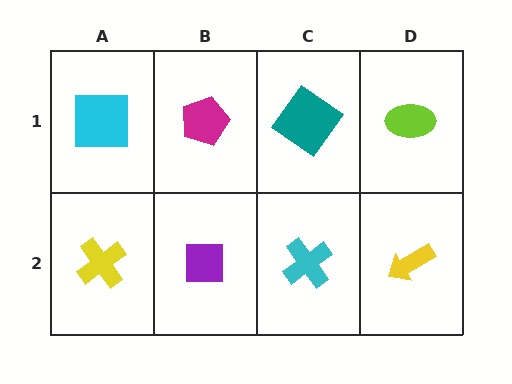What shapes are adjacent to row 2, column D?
A lime ellipse (row 1, column D), a cyan cross (row 2, column C).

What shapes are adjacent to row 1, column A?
A yellow cross (row 2, column A), a magenta pentagon (row 1, column B).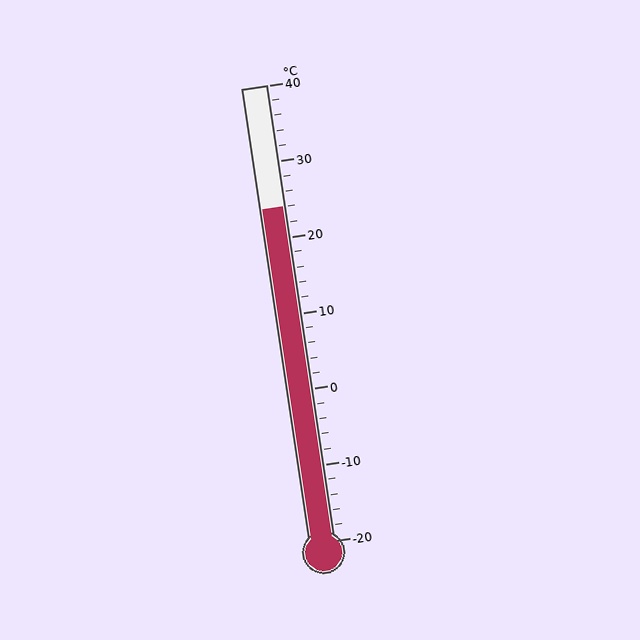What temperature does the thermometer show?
The thermometer shows approximately 24°C.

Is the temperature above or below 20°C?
The temperature is above 20°C.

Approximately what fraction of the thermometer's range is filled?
The thermometer is filled to approximately 75% of its range.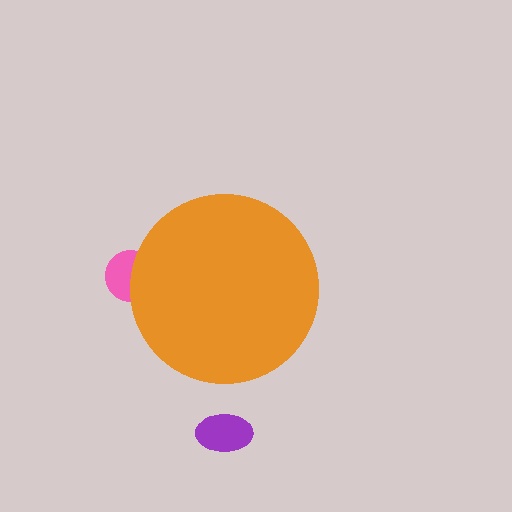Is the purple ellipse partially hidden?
No, the purple ellipse is fully visible.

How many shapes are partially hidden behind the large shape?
2 shapes are partially hidden.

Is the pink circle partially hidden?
Yes, the pink circle is partially hidden behind the orange circle.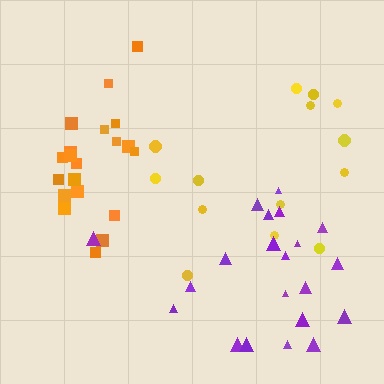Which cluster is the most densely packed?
Orange.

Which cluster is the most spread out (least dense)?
Yellow.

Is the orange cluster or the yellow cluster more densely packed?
Orange.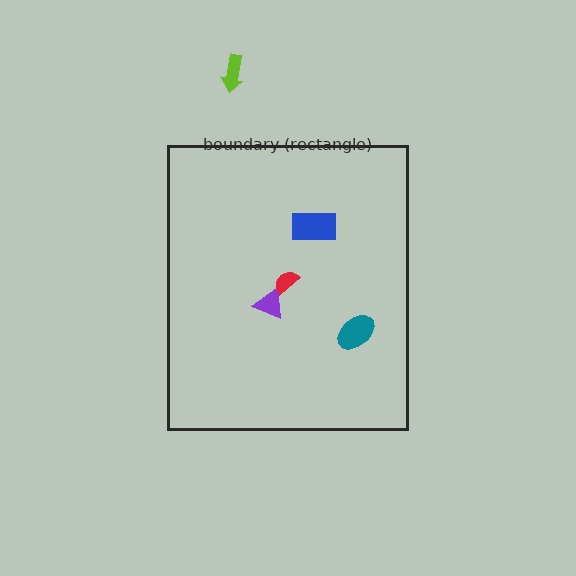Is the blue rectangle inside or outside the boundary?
Inside.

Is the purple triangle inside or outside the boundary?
Inside.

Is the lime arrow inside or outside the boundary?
Outside.